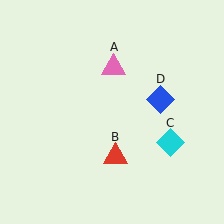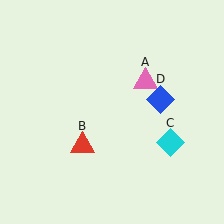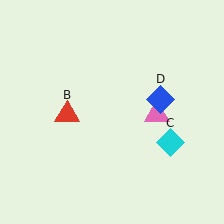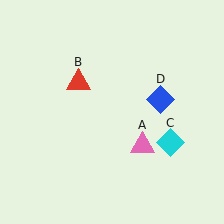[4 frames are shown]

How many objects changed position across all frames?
2 objects changed position: pink triangle (object A), red triangle (object B).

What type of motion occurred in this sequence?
The pink triangle (object A), red triangle (object B) rotated clockwise around the center of the scene.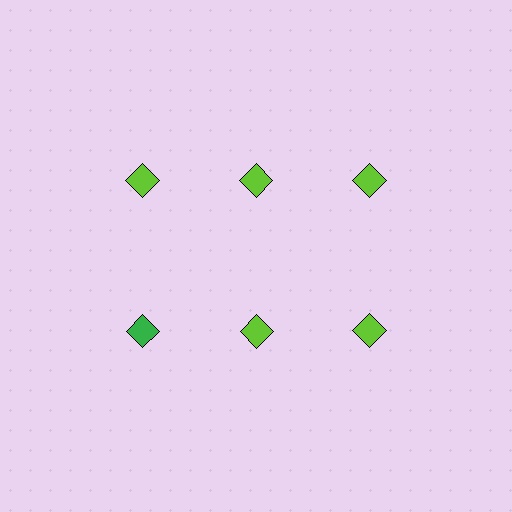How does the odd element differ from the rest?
It has a different color: green instead of lime.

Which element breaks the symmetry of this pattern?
The green diamond in the second row, leftmost column breaks the symmetry. All other shapes are lime diamonds.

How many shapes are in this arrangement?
There are 6 shapes arranged in a grid pattern.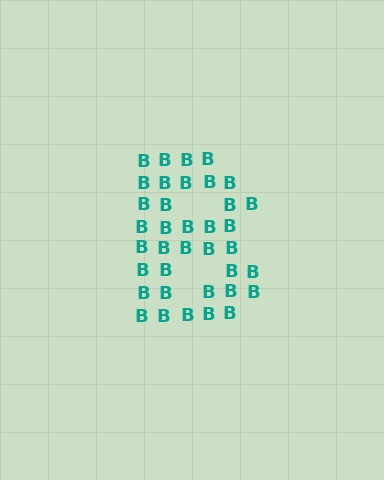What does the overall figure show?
The overall figure shows the letter B.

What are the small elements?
The small elements are letter B's.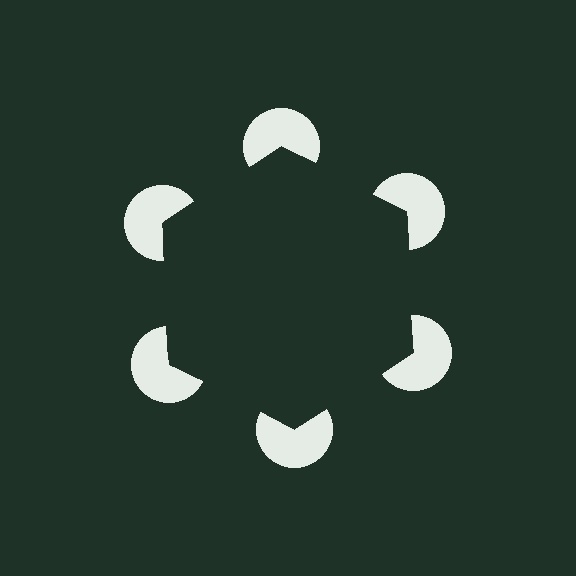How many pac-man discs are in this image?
There are 6 — one at each vertex of the illusory hexagon.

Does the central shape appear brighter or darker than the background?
It typically appears slightly darker than the background, even though no actual brightness change is drawn.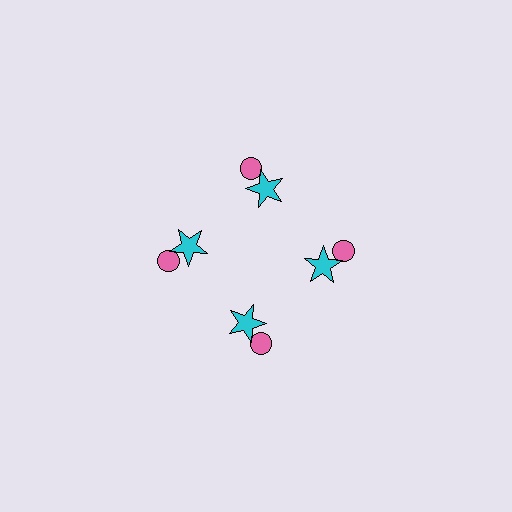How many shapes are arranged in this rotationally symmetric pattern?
There are 8 shapes, arranged in 4 groups of 2.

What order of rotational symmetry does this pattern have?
This pattern has 4-fold rotational symmetry.